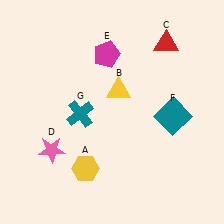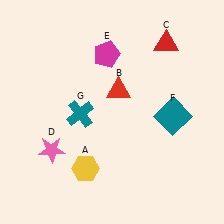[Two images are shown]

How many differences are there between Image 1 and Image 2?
There is 1 difference between the two images.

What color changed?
The triangle (B) changed from yellow in Image 1 to red in Image 2.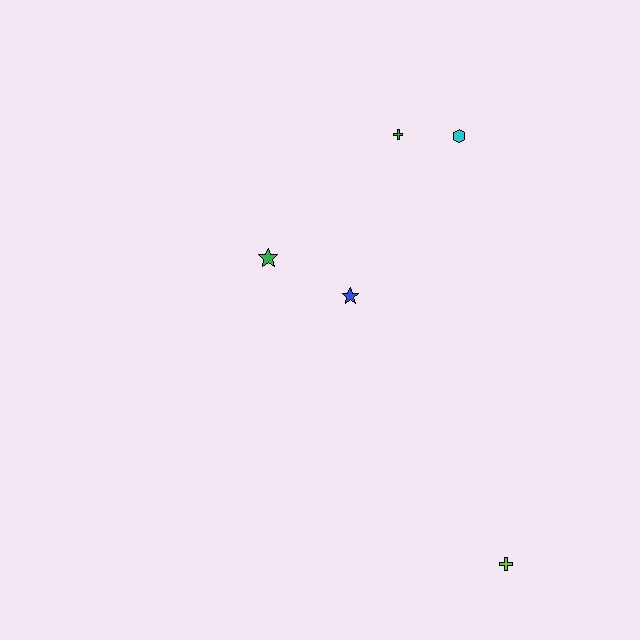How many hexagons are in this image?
There is 1 hexagon.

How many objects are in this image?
There are 5 objects.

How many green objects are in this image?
There are 2 green objects.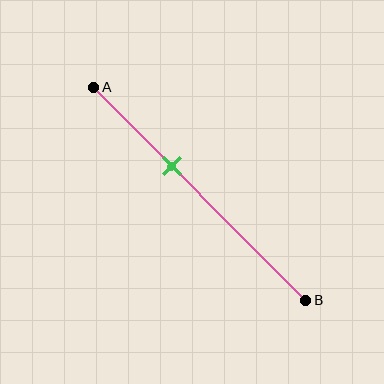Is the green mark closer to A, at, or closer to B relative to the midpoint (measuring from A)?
The green mark is closer to point A than the midpoint of segment AB.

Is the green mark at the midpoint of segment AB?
No, the mark is at about 35% from A, not at the 50% midpoint.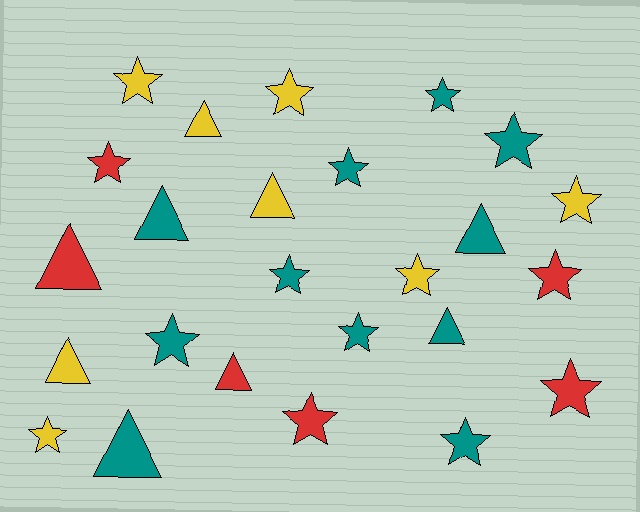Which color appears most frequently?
Teal, with 11 objects.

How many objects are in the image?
There are 25 objects.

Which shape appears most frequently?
Star, with 16 objects.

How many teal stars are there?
There are 7 teal stars.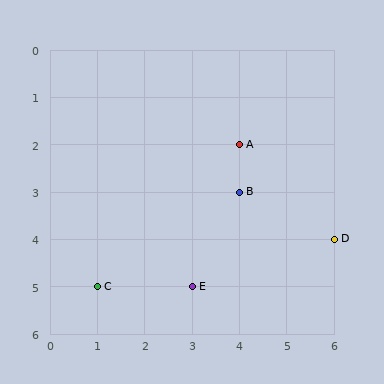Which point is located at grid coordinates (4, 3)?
Point B is at (4, 3).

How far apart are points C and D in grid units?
Points C and D are 5 columns and 1 row apart (about 5.1 grid units diagonally).